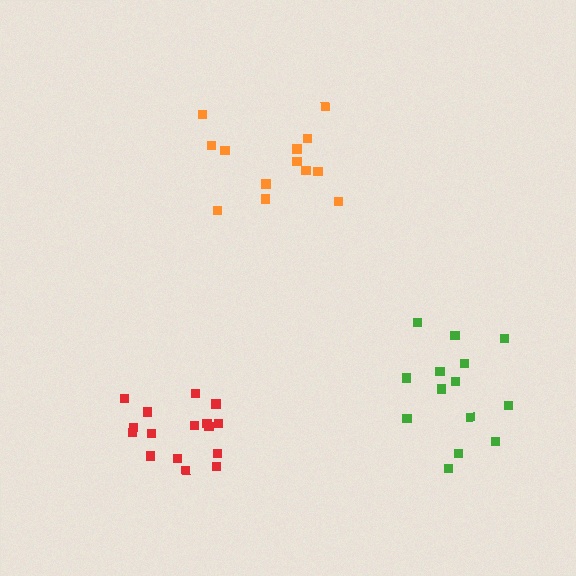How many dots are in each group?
Group 1: 14 dots, Group 2: 13 dots, Group 3: 16 dots (43 total).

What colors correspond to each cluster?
The clusters are colored: green, orange, red.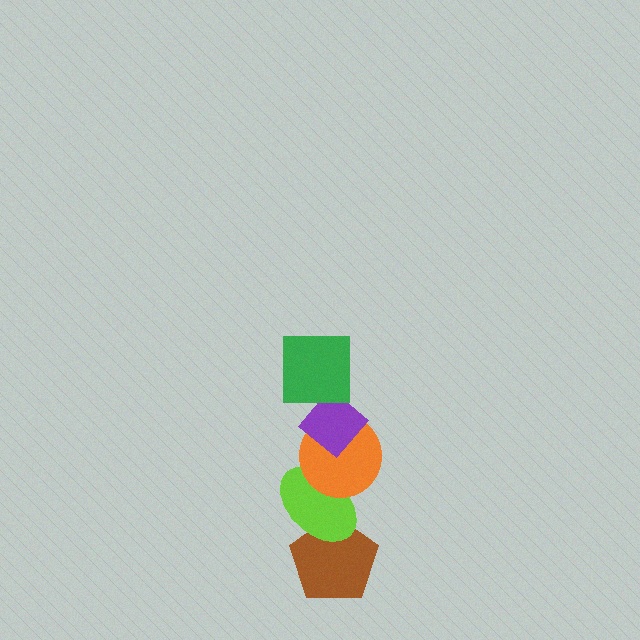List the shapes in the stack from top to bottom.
From top to bottom: the green square, the purple diamond, the orange circle, the lime ellipse, the brown pentagon.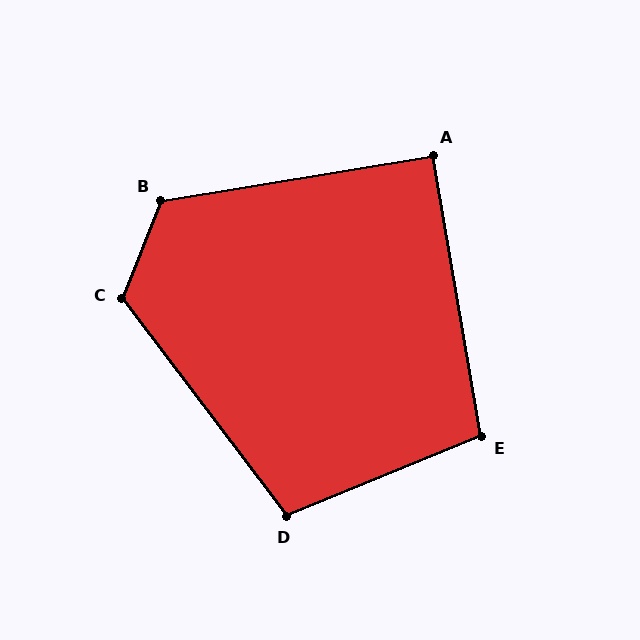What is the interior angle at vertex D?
Approximately 105 degrees (obtuse).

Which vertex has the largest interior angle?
C, at approximately 121 degrees.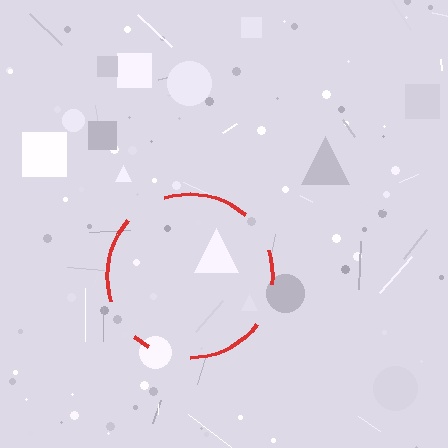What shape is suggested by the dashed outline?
The dashed outline suggests a circle.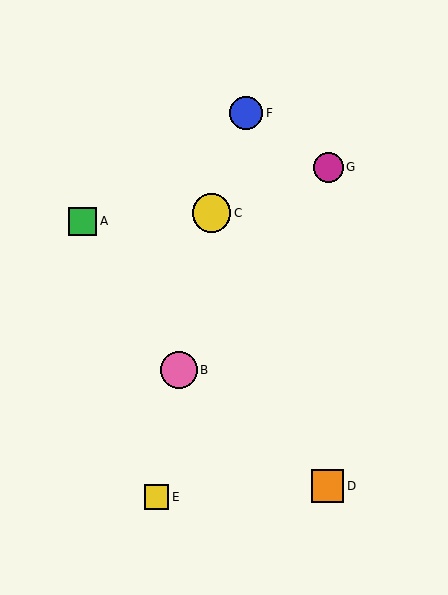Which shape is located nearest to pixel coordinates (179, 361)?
The pink circle (labeled B) at (179, 370) is nearest to that location.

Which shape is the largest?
The yellow circle (labeled C) is the largest.